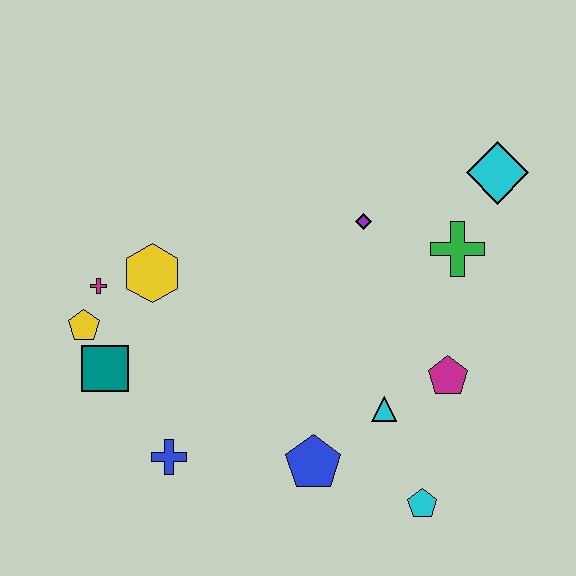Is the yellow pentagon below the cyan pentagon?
No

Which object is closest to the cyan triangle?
The magenta pentagon is closest to the cyan triangle.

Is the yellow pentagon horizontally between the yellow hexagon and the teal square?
No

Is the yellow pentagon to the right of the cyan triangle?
No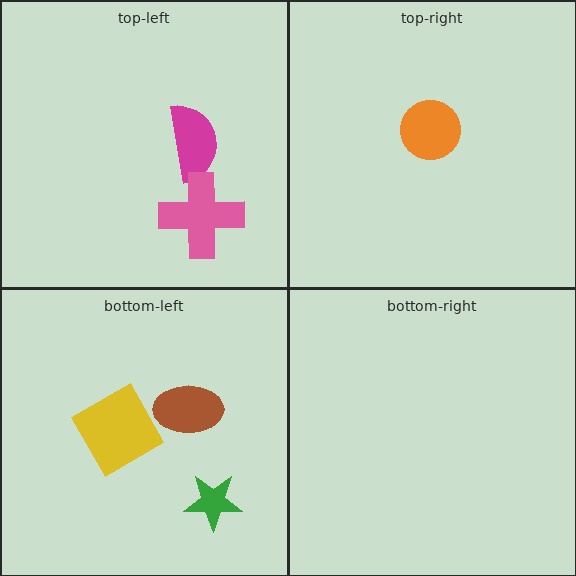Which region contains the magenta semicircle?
The top-left region.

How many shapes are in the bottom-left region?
3.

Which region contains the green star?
The bottom-left region.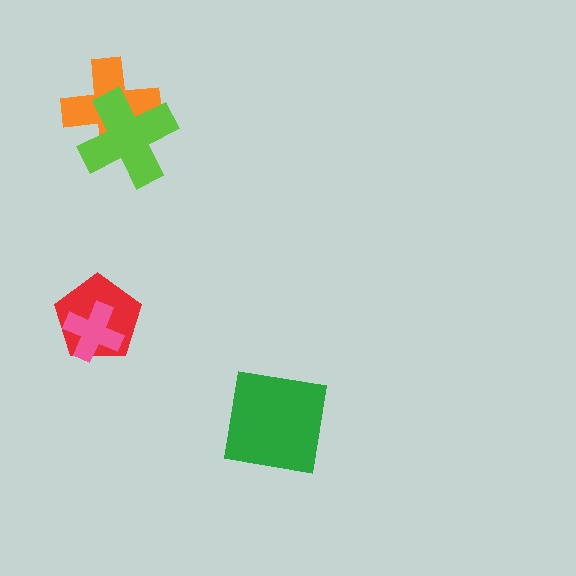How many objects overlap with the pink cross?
1 object overlaps with the pink cross.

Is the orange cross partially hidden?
Yes, it is partially covered by another shape.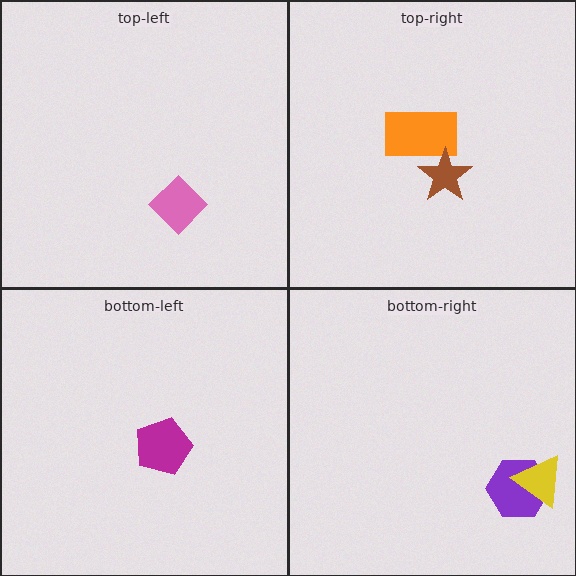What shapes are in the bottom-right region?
The purple hexagon, the yellow triangle.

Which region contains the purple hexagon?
The bottom-right region.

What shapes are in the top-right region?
The orange rectangle, the brown star.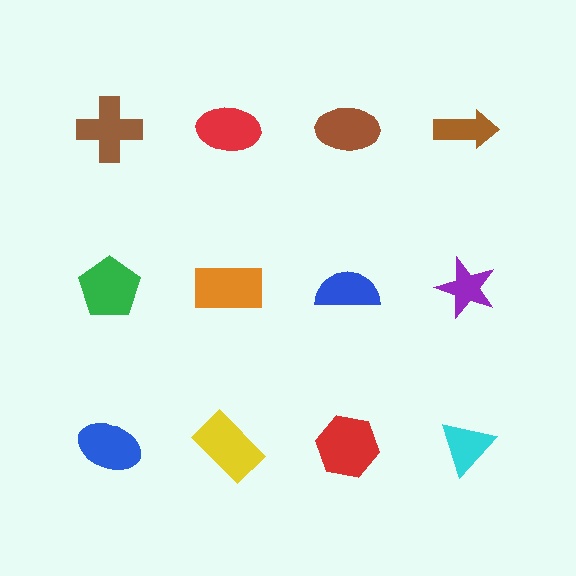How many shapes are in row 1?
4 shapes.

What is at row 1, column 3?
A brown ellipse.